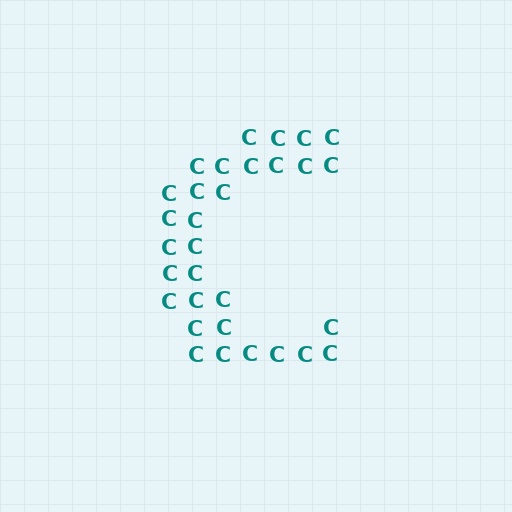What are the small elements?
The small elements are letter C's.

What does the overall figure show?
The overall figure shows the letter C.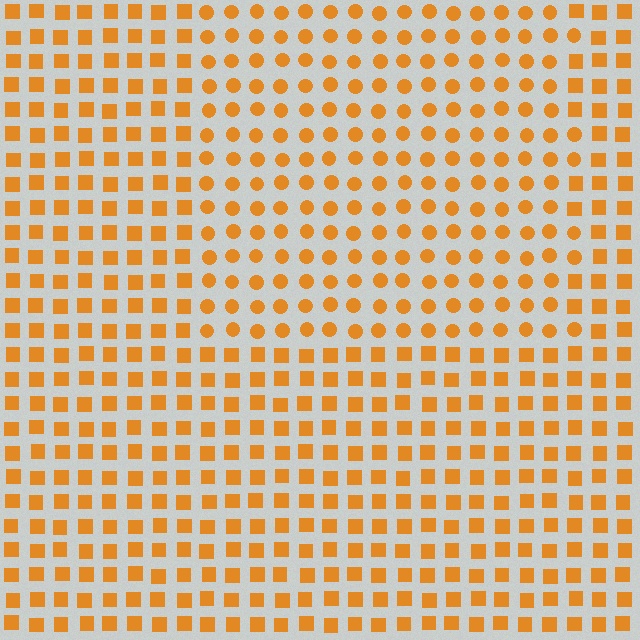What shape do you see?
I see a rectangle.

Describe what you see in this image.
The image is filled with small orange elements arranged in a uniform grid. A rectangle-shaped region contains circles, while the surrounding area contains squares. The boundary is defined purely by the change in element shape.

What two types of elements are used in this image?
The image uses circles inside the rectangle region and squares outside it.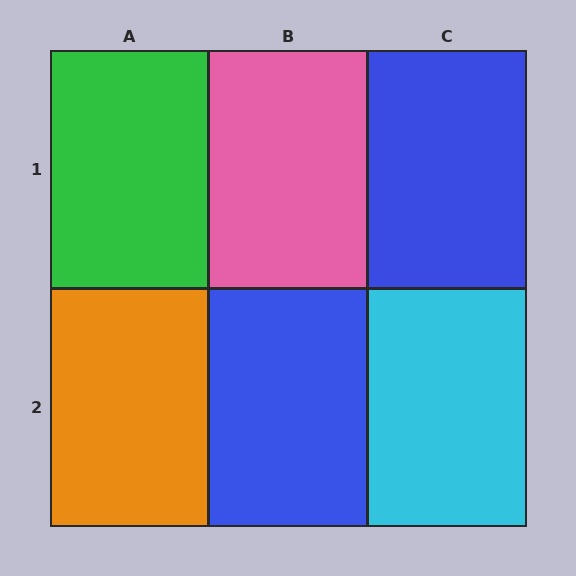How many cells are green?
1 cell is green.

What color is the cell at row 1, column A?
Green.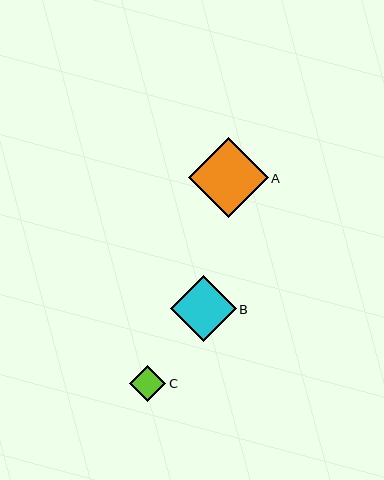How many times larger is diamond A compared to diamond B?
Diamond A is approximately 1.2 times the size of diamond B.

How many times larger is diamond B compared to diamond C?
Diamond B is approximately 1.8 times the size of diamond C.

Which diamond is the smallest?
Diamond C is the smallest with a size of approximately 36 pixels.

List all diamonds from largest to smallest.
From largest to smallest: A, B, C.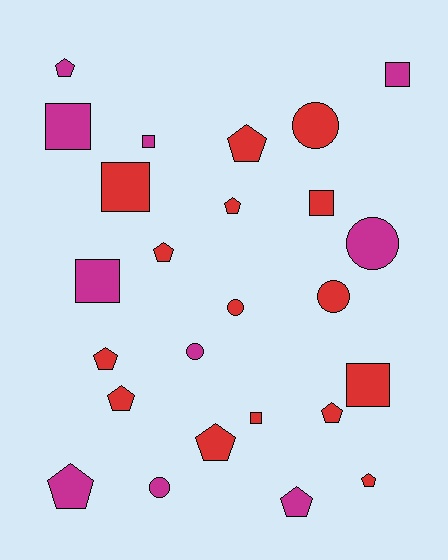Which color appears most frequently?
Red, with 15 objects.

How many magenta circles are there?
There are 3 magenta circles.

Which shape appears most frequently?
Pentagon, with 11 objects.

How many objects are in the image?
There are 25 objects.